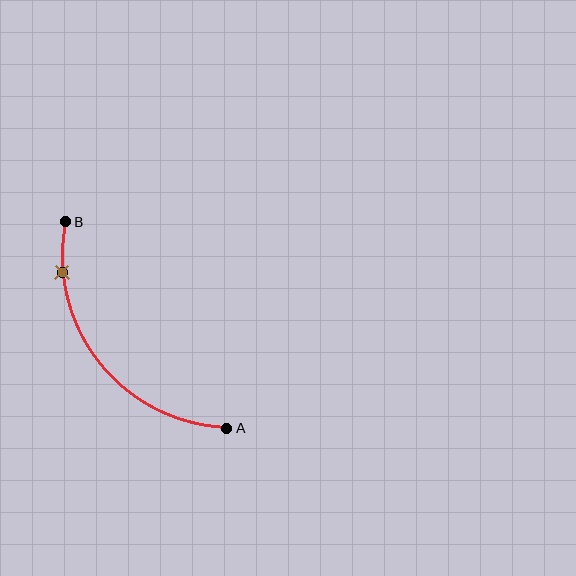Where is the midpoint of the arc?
The arc midpoint is the point on the curve farthest from the straight line joining A and B. It sits below and to the left of that line.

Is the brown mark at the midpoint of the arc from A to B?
No. The brown mark lies on the arc but is closer to endpoint B. The arc midpoint would be at the point on the curve equidistant along the arc from both A and B.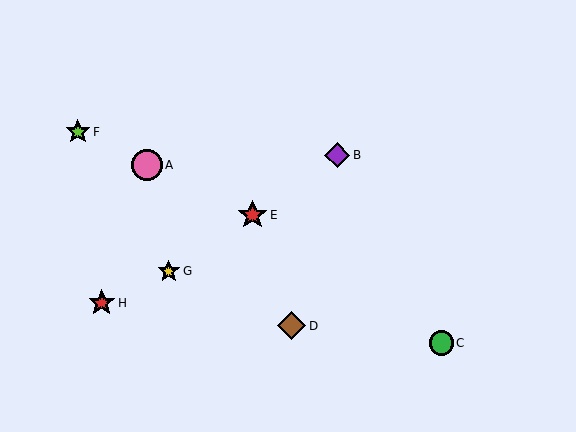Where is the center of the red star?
The center of the red star is at (102, 303).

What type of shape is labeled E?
Shape E is a red star.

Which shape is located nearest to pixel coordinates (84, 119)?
The lime star (labeled F) at (78, 132) is nearest to that location.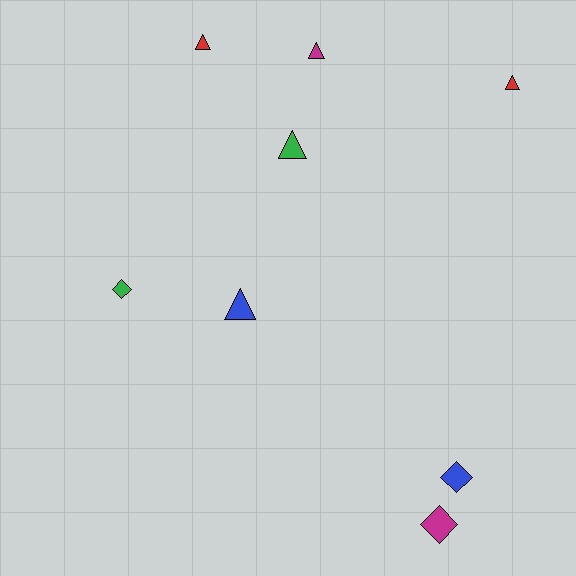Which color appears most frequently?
Green, with 2 objects.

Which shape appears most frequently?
Triangle, with 5 objects.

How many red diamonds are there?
There are no red diamonds.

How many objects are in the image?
There are 8 objects.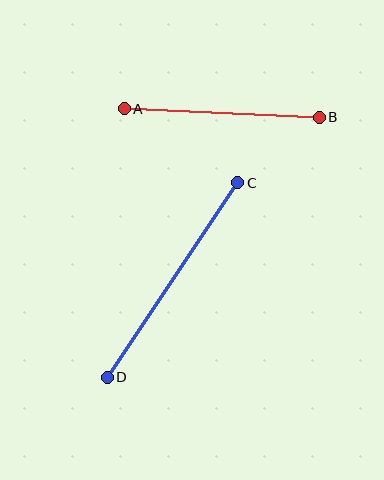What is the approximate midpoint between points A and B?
The midpoint is at approximately (222, 113) pixels.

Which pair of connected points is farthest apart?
Points C and D are farthest apart.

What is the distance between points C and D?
The distance is approximately 234 pixels.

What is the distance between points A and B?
The distance is approximately 195 pixels.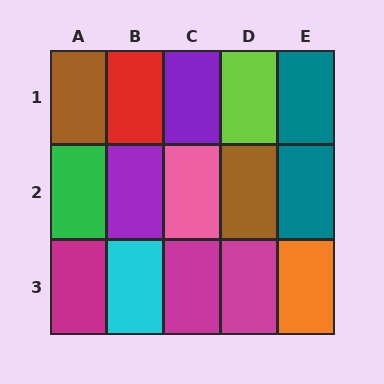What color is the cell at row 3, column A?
Magenta.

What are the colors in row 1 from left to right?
Brown, red, purple, lime, teal.